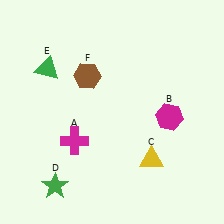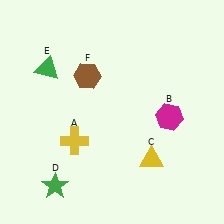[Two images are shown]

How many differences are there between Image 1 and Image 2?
There is 1 difference between the two images.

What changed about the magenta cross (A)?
In Image 1, A is magenta. In Image 2, it changed to yellow.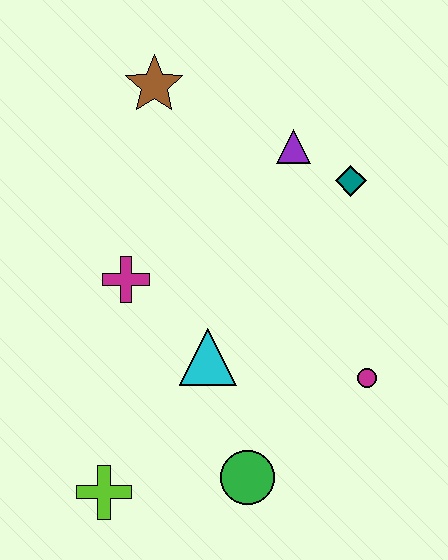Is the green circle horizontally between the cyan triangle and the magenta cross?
No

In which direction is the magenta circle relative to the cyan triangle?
The magenta circle is to the right of the cyan triangle.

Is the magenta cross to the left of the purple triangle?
Yes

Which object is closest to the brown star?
The purple triangle is closest to the brown star.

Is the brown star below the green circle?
No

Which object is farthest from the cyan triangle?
The brown star is farthest from the cyan triangle.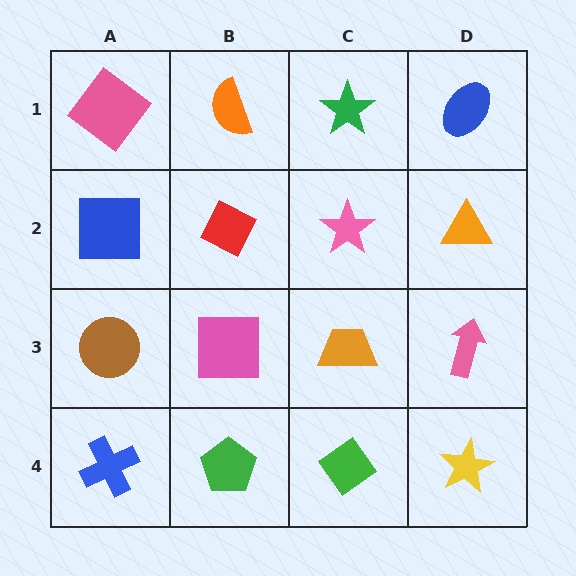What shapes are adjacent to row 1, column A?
A blue square (row 2, column A), an orange semicircle (row 1, column B).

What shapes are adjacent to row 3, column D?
An orange triangle (row 2, column D), a yellow star (row 4, column D), an orange trapezoid (row 3, column C).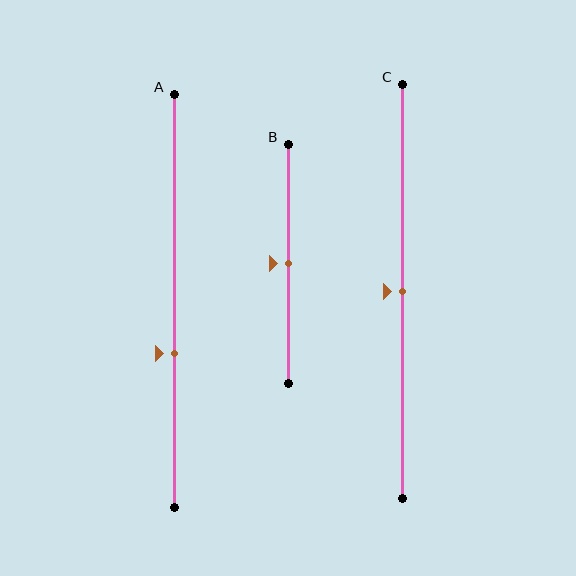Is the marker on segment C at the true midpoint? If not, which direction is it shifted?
Yes, the marker on segment C is at the true midpoint.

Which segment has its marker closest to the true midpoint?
Segment B has its marker closest to the true midpoint.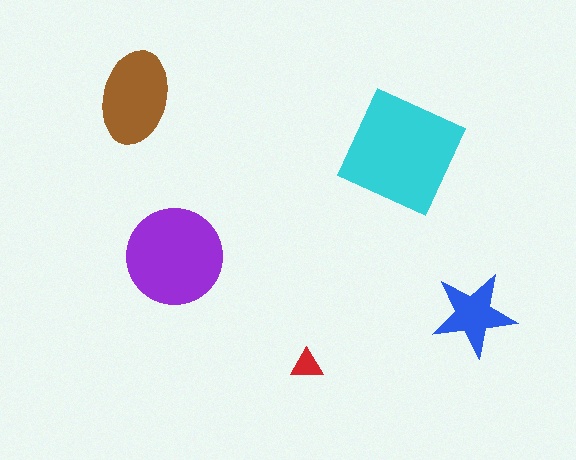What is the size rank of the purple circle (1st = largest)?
2nd.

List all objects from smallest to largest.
The red triangle, the blue star, the brown ellipse, the purple circle, the cyan square.